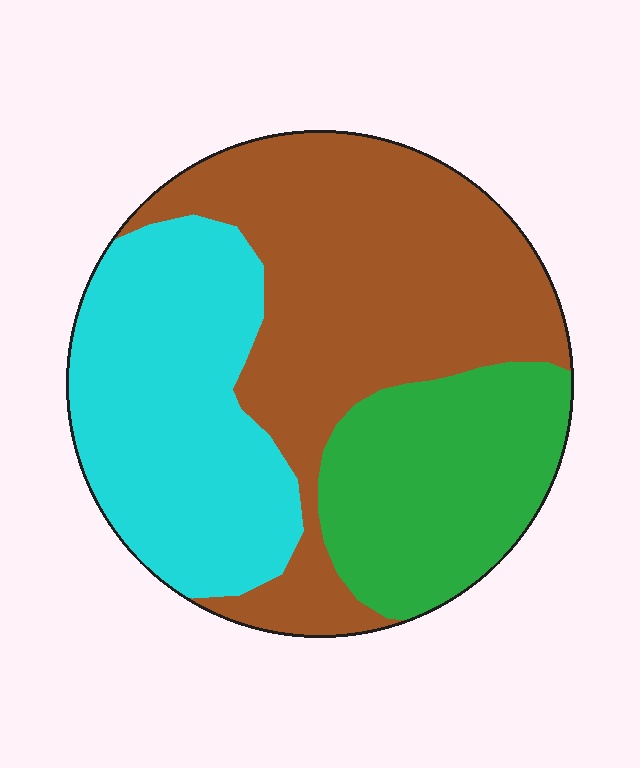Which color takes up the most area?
Brown, at roughly 45%.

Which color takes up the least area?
Green, at roughly 25%.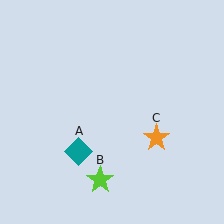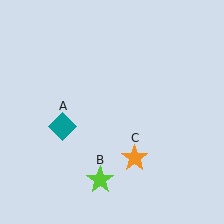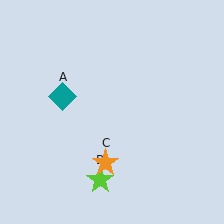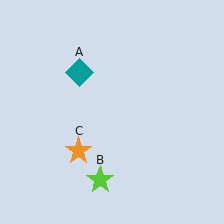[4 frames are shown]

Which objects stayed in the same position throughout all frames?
Lime star (object B) remained stationary.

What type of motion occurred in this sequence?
The teal diamond (object A), orange star (object C) rotated clockwise around the center of the scene.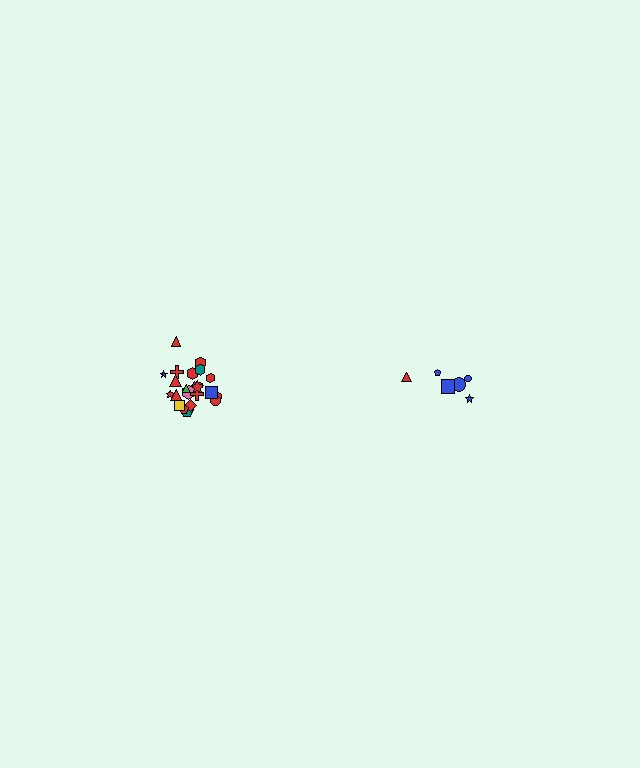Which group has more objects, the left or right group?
The left group.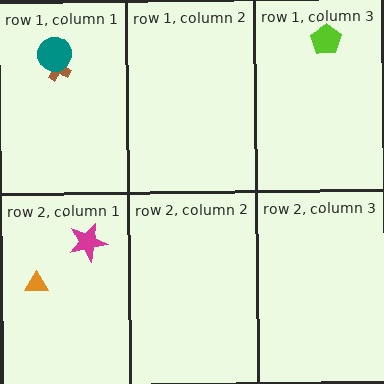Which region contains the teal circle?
The row 1, column 1 region.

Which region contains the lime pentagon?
The row 1, column 3 region.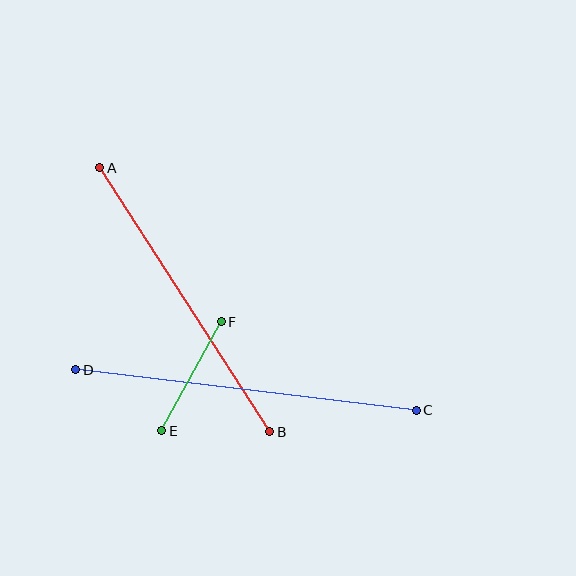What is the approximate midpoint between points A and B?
The midpoint is at approximately (185, 300) pixels.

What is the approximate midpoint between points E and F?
The midpoint is at approximately (191, 376) pixels.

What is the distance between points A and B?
The distance is approximately 314 pixels.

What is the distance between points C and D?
The distance is approximately 343 pixels.